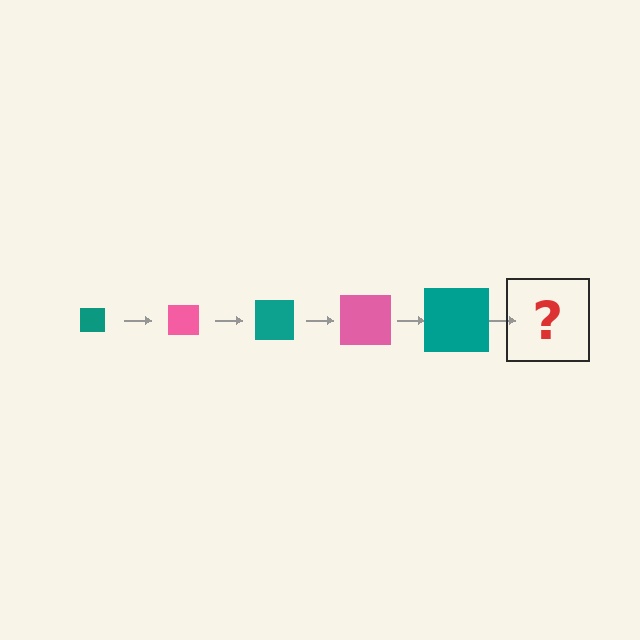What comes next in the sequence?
The next element should be a pink square, larger than the previous one.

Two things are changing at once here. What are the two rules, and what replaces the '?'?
The two rules are that the square grows larger each step and the color cycles through teal and pink. The '?' should be a pink square, larger than the previous one.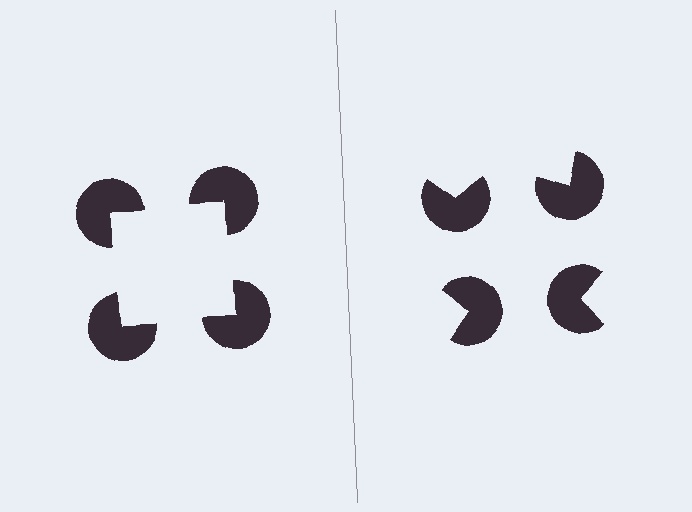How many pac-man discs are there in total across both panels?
8 — 4 on each side.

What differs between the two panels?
The pac-man discs are positioned identically on both sides; only the wedge orientations differ. On the left they align to a square; on the right they are misaligned.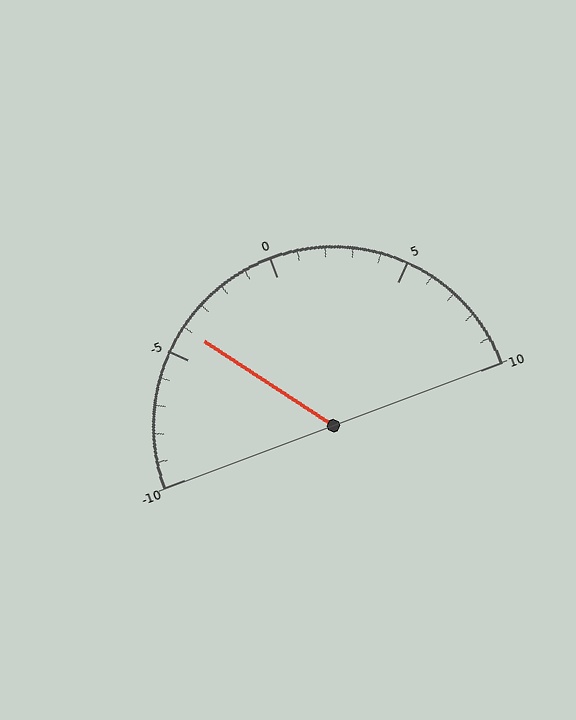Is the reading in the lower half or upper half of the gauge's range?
The reading is in the lower half of the range (-10 to 10).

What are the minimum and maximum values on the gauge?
The gauge ranges from -10 to 10.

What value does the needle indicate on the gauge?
The needle indicates approximately -4.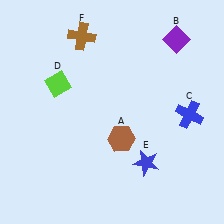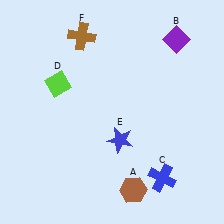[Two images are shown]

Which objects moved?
The objects that moved are: the brown hexagon (A), the blue cross (C), the blue star (E).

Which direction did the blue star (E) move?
The blue star (E) moved left.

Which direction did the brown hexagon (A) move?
The brown hexagon (A) moved down.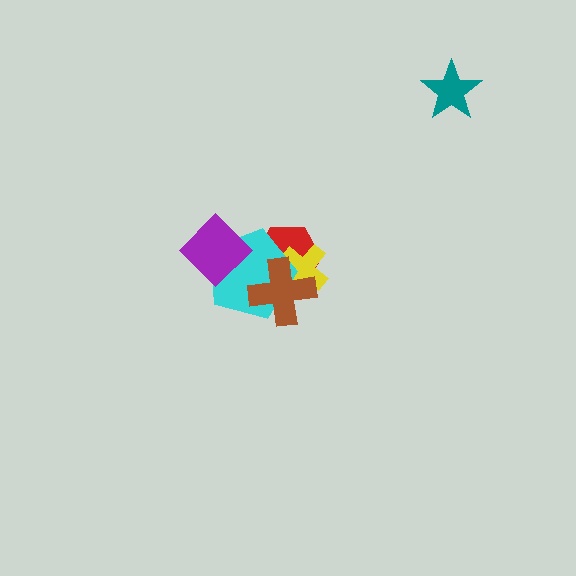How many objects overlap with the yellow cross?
3 objects overlap with the yellow cross.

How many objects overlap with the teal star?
0 objects overlap with the teal star.